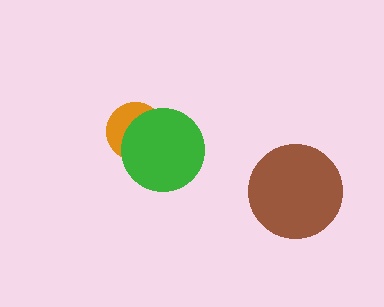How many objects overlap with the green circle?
1 object overlaps with the green circle.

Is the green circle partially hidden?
No, no other shape covers it.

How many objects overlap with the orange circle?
1 object overlaps with the orange circle.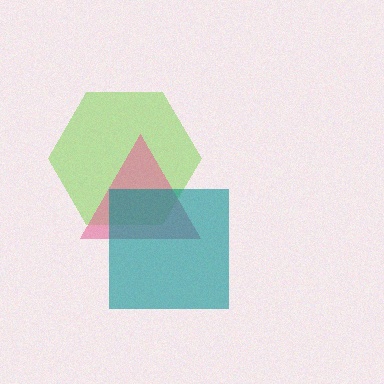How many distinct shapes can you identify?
There are 3 distinct shapes: a lime hexagon, a pink triangle, a teal square.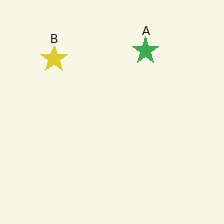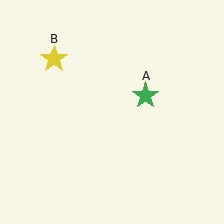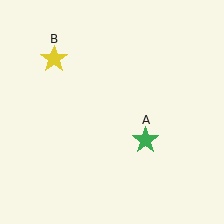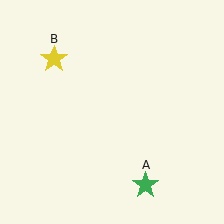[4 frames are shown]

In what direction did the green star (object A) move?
The green star (object A) moved down.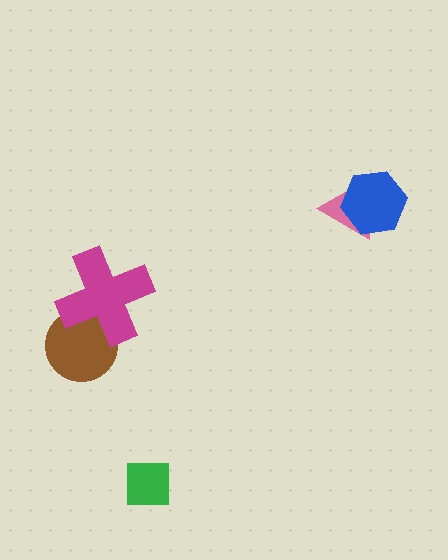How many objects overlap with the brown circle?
1 object overlaps with the brown circle.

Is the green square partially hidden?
No, no other shape covers it.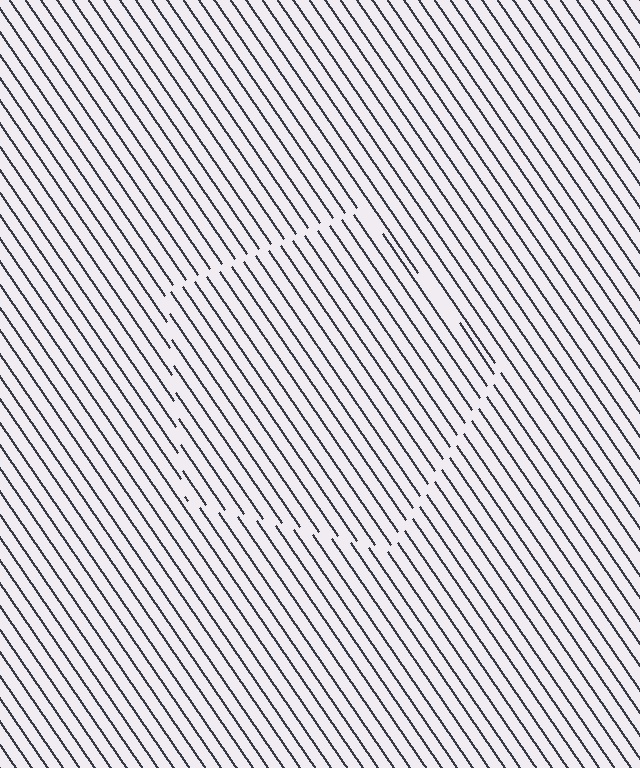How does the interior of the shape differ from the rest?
The interior of the shape contains the same grating, shifted by half a period — the contour is defined by the phase discontinuity where line-ends from the inner and outer gratings abut.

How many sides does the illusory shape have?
5 sides — the line-ends trace a pentagon.